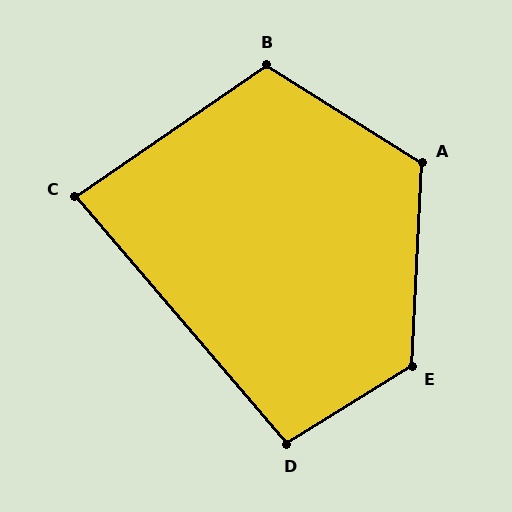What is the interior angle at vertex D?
Approximately 99 degrees (obtuse).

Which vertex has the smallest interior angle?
C, at approximately 84 degrees.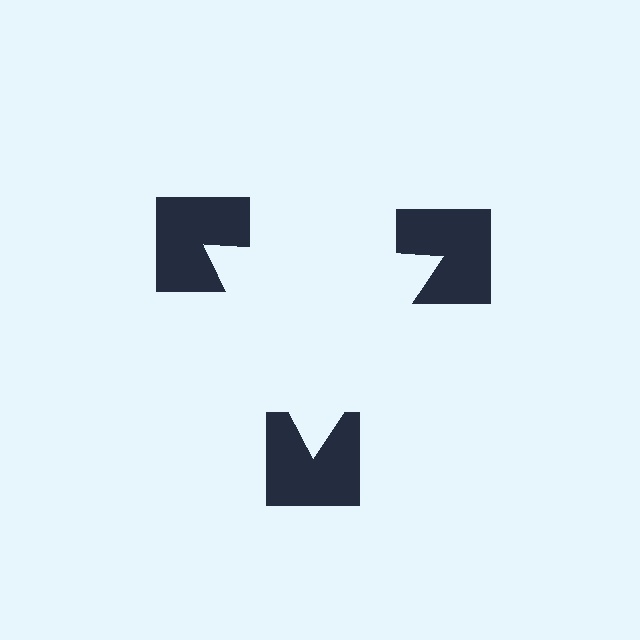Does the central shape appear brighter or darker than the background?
It typically appears slightly brighter than the background, even though no actual brightness change is drawn.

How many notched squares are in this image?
There are 3 — one at each vertex of the illusory triangle.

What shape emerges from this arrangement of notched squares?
An illusory triangle — its edges are inferred from the aligned wedge cuts in the notched squares, not physically drawn.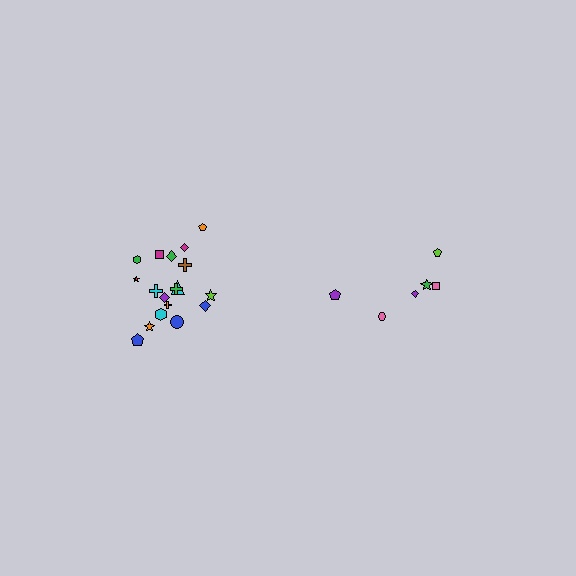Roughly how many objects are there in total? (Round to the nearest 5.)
Roughly 25 objects in total.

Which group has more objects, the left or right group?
The left group.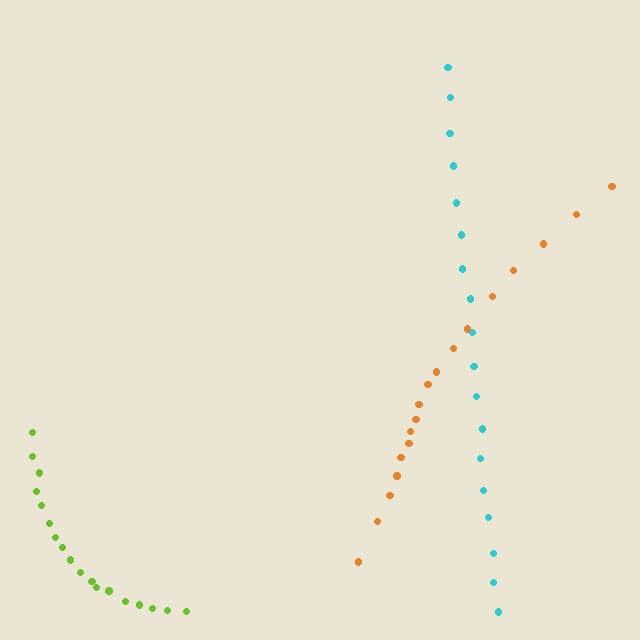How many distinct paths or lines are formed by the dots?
There are 3 distinct paths.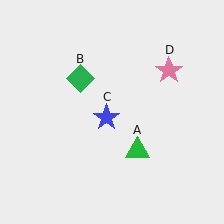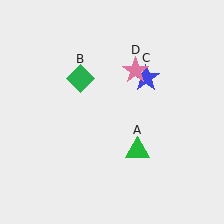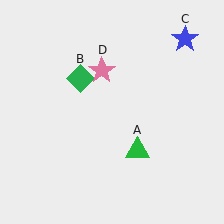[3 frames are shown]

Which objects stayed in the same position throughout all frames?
Green triangle (object A) and green diamond (object B) remained stationary.